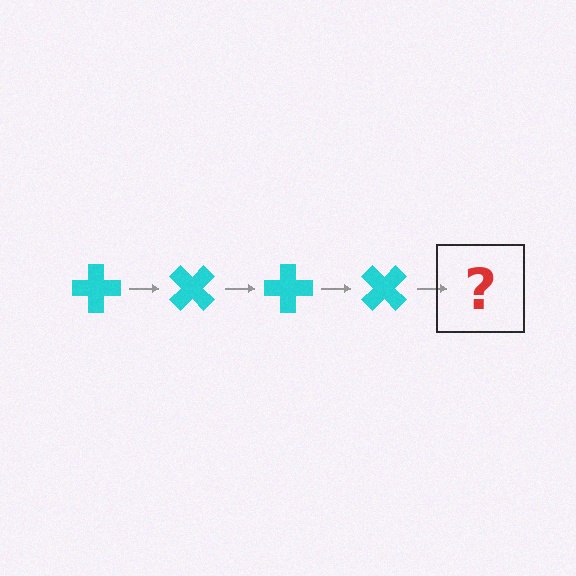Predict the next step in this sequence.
The next step is a cyan cross rotated 180 degrees.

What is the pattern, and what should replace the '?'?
The pattern is that the cross rotates 45 degrees each step. The '?' should be a cyan cross rotated 180 degrees.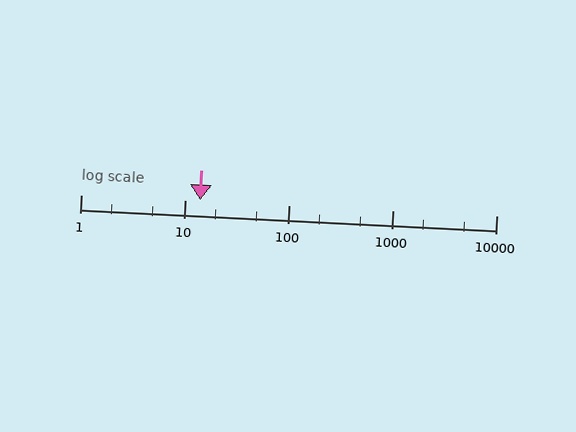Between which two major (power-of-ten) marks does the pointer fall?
The pointer is between 10 and 100.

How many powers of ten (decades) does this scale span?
The scale spans 4 decades, from 1 to 10000.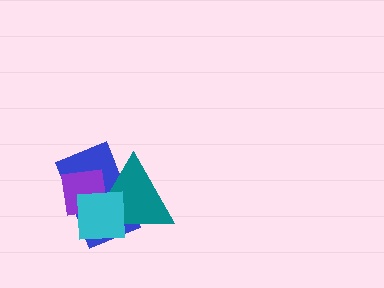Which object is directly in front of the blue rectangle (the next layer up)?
The purple square is directly in front of the blue rectangle.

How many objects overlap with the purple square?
3 objects overlap with the purple square.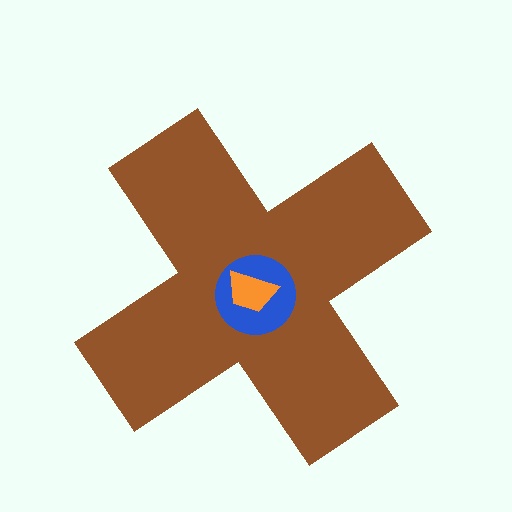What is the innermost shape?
The orange trapezoid.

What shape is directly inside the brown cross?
The blue circle.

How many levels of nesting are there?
3.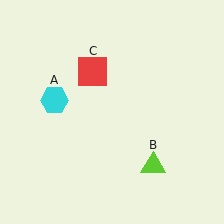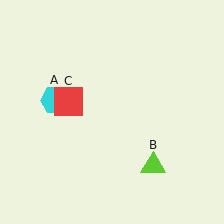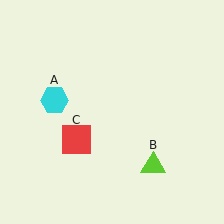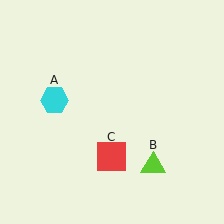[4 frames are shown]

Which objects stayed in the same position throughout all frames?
Cyan hexagon (object A) and lime triangle (object B) remained stationary.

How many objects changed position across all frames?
1 object changed position: red square (object C).